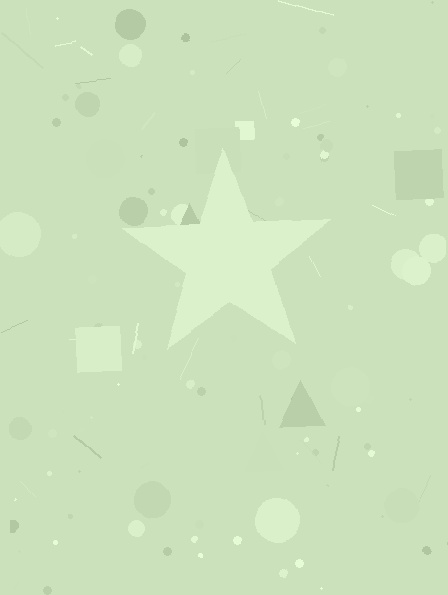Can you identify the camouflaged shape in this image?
The camouflaged shape is a star.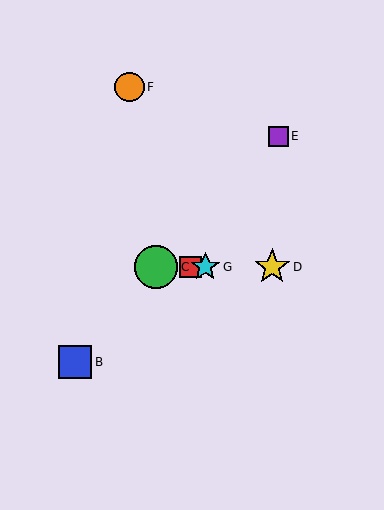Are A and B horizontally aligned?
No, A is at y≈267 and B is at y≈362.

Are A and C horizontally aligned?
Yes, both are at y≈267.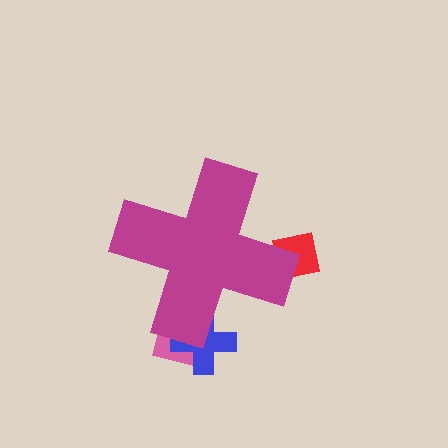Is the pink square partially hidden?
Yes, the pink square is partially hidden behind the magenta cross.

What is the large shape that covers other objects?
A magenta cross.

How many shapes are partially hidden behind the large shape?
3 shapes are partially hidden.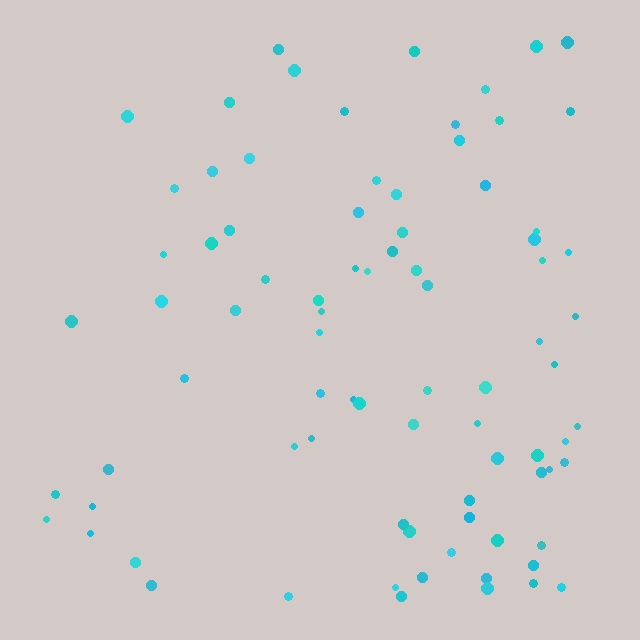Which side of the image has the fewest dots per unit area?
The left.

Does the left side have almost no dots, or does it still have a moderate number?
Still a moderate number, just noticeably fewer than the right.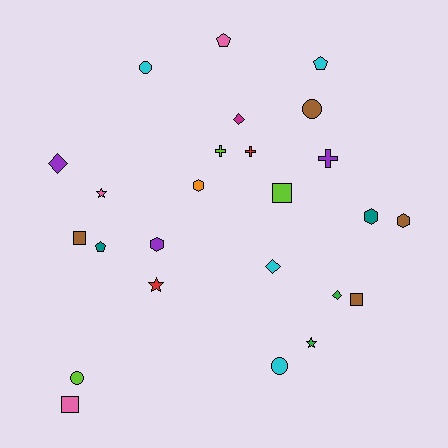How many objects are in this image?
There are 25 objects.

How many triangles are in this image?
There are no triangles.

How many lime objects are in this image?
There are 3 lime objects.